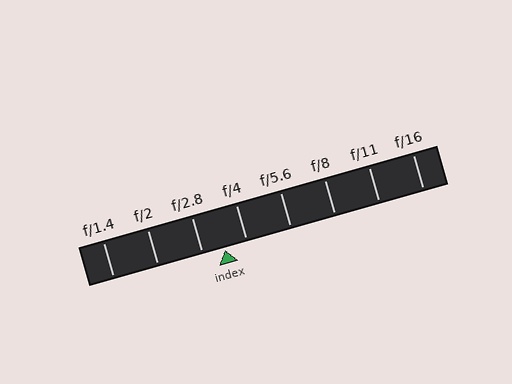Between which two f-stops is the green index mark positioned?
The index mark is between f/2.8 and f/4.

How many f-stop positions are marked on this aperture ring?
There are 8 f-stop positions marked.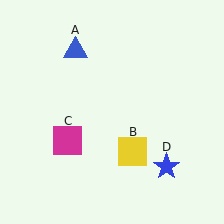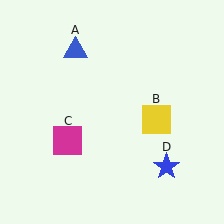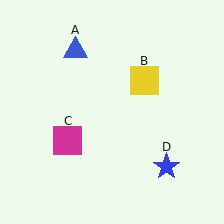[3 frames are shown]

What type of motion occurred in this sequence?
The yellow square (object B) rotated counterclockwise around the center of the scene.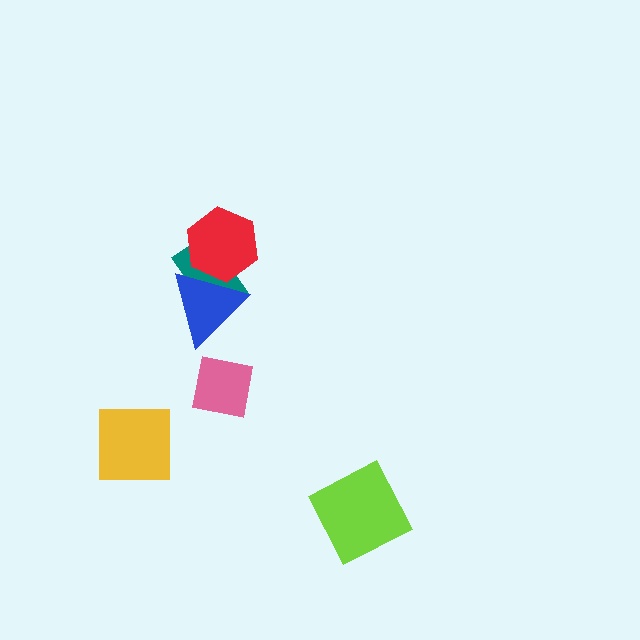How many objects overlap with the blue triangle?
2 objects overlap with the blue triangle.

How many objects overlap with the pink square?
0 objects overlap with the pink square.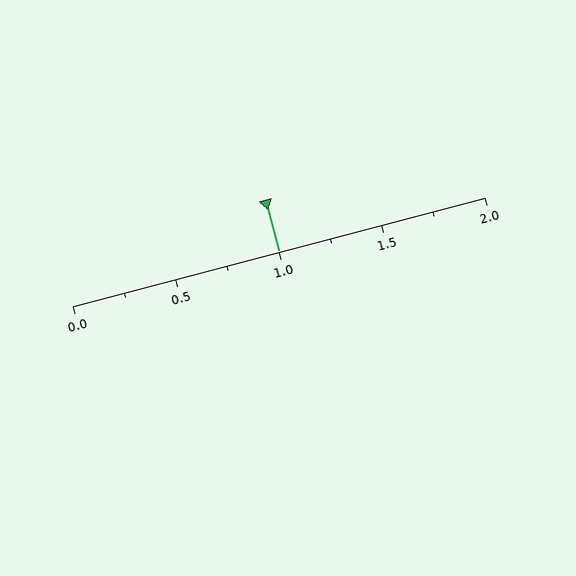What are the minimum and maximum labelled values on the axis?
The axis runs from 0.0 to 2.0.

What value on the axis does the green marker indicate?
The marker indicates approximately 1.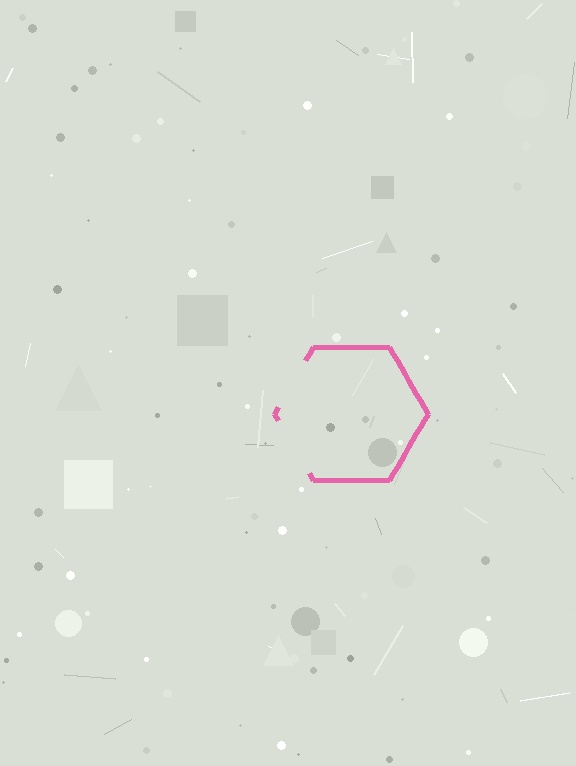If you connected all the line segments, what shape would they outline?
They would outline a hexagon.